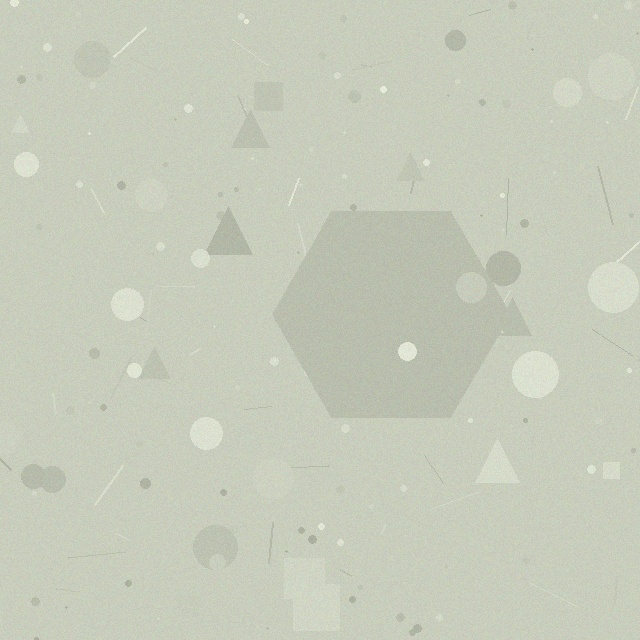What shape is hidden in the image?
A hexagon is hidden in the image.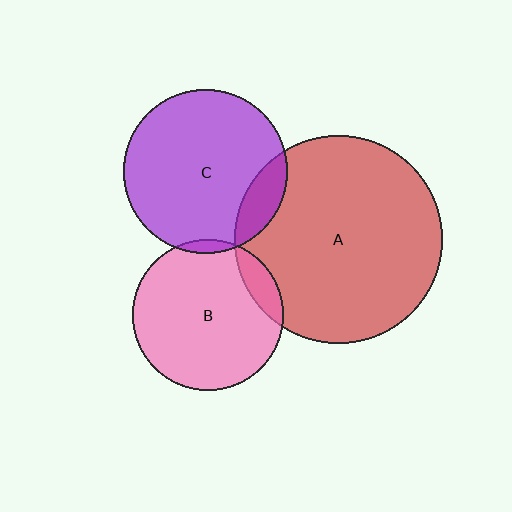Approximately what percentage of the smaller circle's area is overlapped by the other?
Approximately 15%.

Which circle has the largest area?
Circle A (red).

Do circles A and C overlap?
Yes.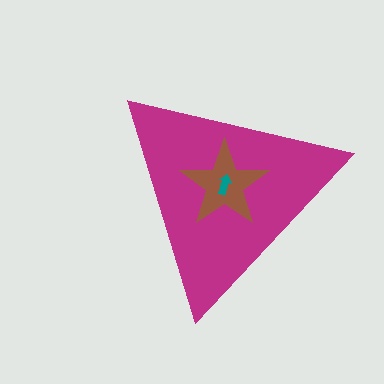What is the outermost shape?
The magenta triangle.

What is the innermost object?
The teal arrow.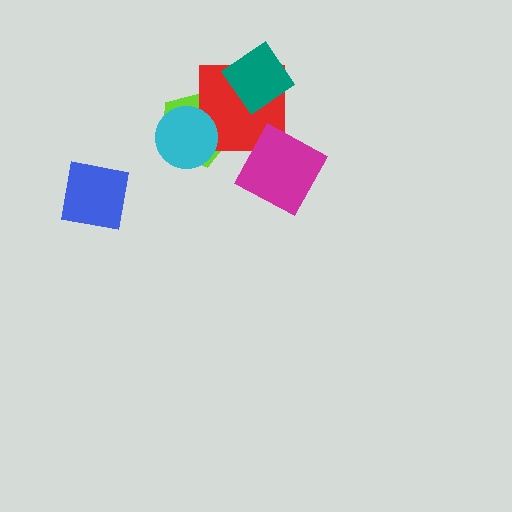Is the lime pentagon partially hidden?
Yes, it is partially covered by another shape.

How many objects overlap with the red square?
3 objects overlap with the red square.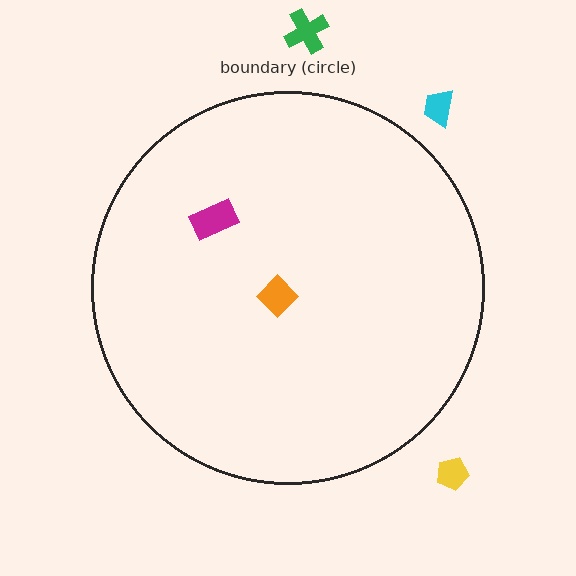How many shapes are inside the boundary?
2 inside, 3 outside.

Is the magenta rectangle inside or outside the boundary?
Inside.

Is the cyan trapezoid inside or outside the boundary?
Outside.